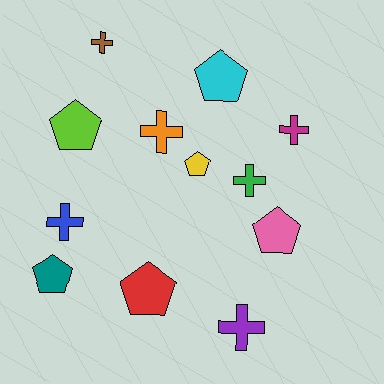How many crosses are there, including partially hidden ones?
There are 6 crosses.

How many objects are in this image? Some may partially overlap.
There are 12 objects.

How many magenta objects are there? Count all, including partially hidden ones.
There is 1 magenta object.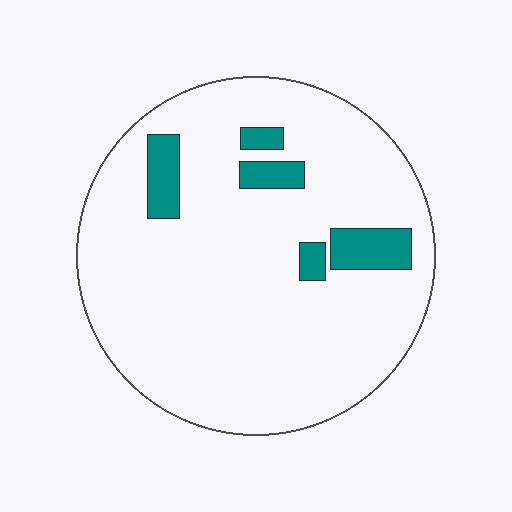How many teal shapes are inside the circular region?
5.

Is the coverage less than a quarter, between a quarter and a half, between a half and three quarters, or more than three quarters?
Less than a quarter.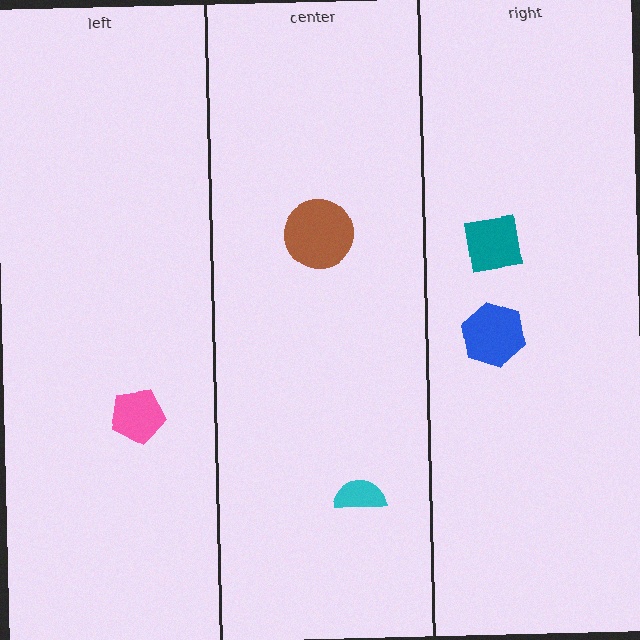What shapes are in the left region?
The pink pentagon.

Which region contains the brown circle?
The center region.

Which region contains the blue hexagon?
The right region.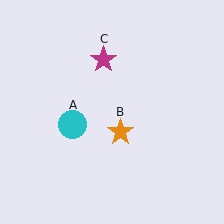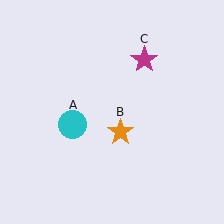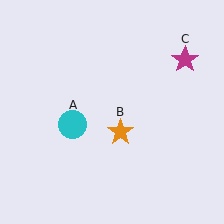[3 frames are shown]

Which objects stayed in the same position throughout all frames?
Cyan circle (object A) and orange star (object B) remained stationary.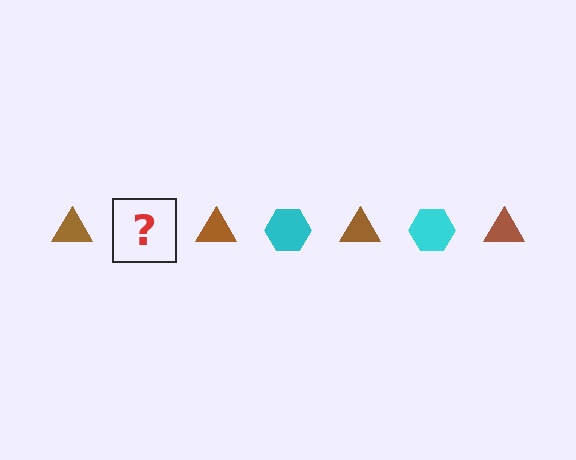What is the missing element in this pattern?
The missing element is a cyan hexagon.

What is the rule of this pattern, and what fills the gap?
The rule is that the pattern alternates between brown triangle and cyan hexagon. The gap should be filled with a cyan hexagon.